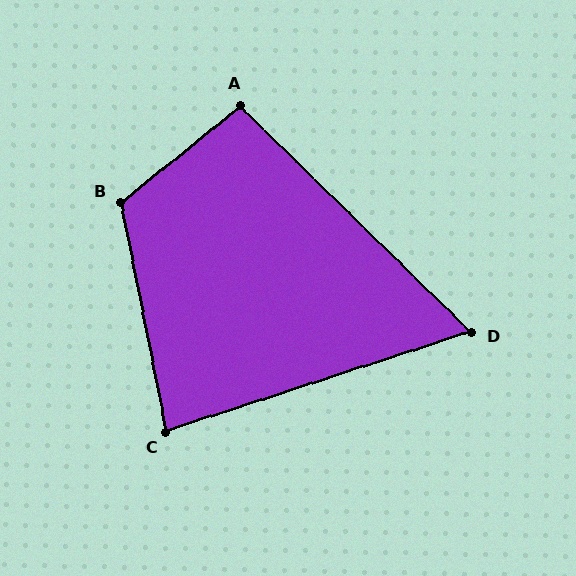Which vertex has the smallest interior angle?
D, at approximately 62 degrees.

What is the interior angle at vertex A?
Approximately 97 degrees (obtuse).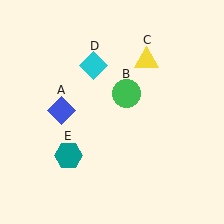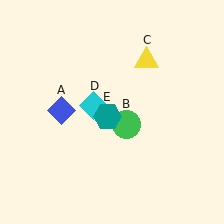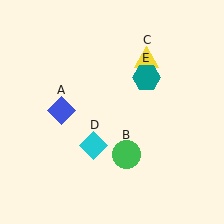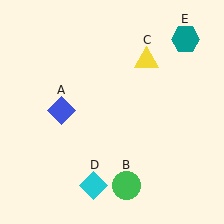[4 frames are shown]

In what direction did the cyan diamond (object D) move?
The cyan diamond (object D) moved down.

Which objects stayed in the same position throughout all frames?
Blue diamond (object A) and yellow triangle (object C) remained stationary.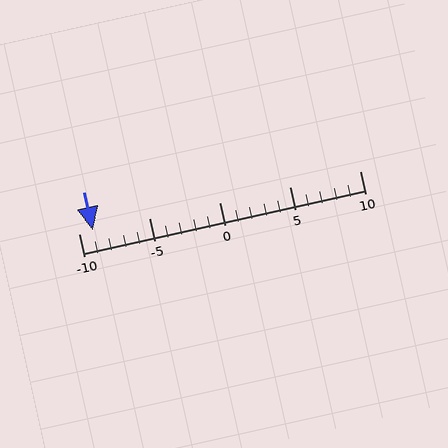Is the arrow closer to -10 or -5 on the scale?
The arrow is closer to -10.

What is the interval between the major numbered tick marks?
The major tick marks are spaced 5 units apart.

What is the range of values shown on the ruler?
The ruler shows values from -10 to 10.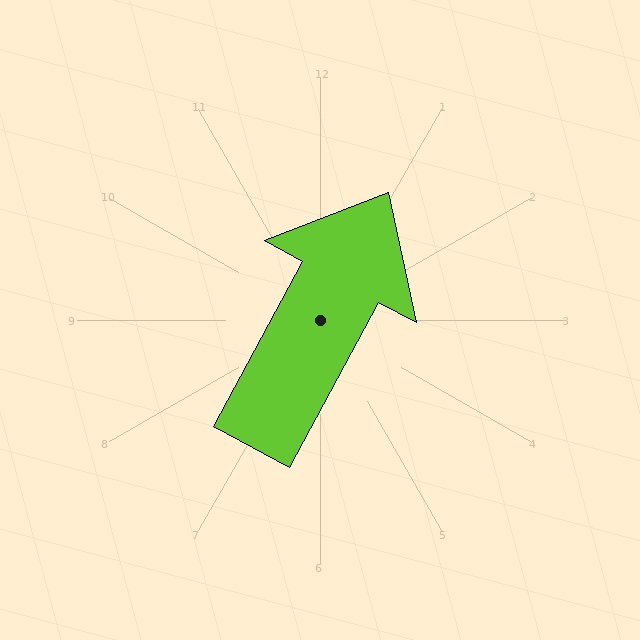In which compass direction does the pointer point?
Northeast.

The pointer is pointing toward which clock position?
Roughly 1 o'clock.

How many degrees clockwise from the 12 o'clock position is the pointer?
Approximately 28 degrees.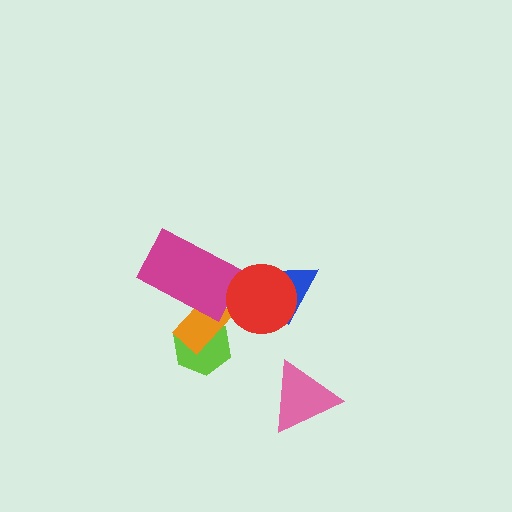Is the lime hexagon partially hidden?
Yes, it is partially covered by another shape.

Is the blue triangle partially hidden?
Yes, it is partially covered by another shape.